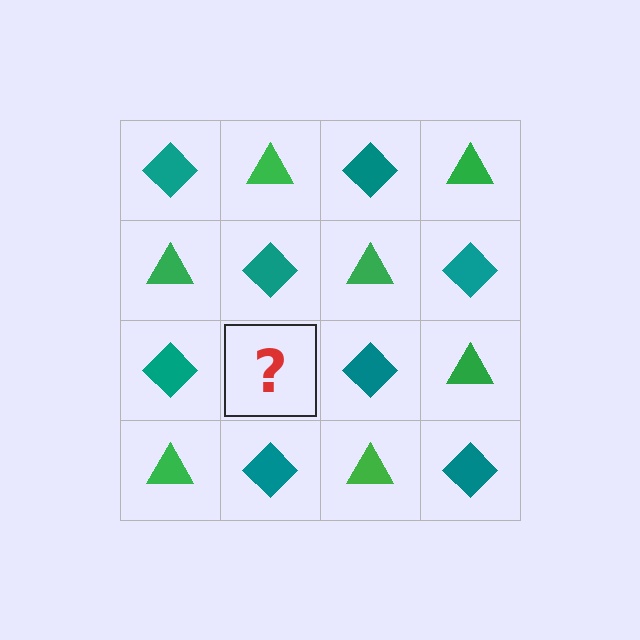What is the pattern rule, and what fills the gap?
The rule is that it alternates teal diamond and green triangle in a checkerboard pattern. The gap should be filled with a green triangle.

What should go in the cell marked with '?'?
The missing cell should contain a green triangle.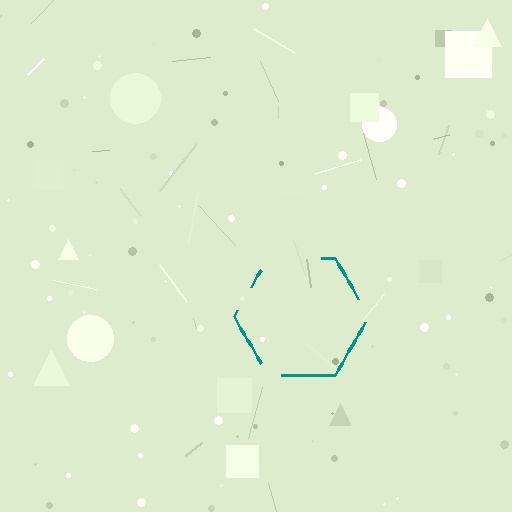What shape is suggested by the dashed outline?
The dashed outline suggests a hexagon.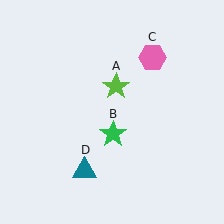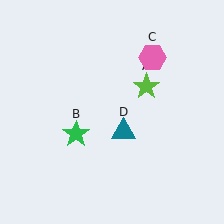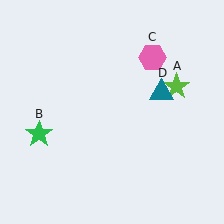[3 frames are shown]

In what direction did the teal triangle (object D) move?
The teal triangle (object D) moved up and to the right.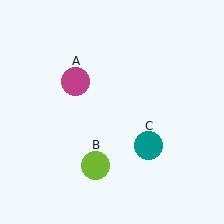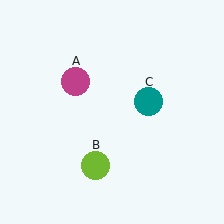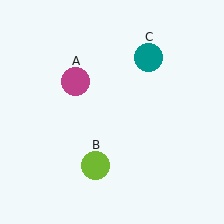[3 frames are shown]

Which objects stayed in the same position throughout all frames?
Magenta circle (object A) and lime circle (object B) remained stationary.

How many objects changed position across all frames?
1 object changed position: teal circle (object C).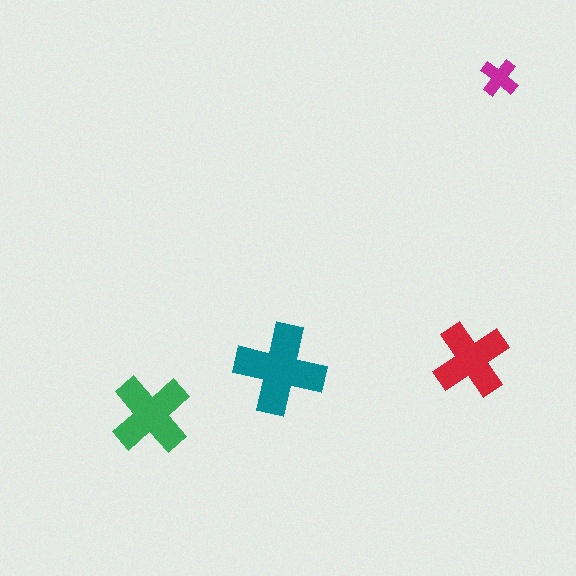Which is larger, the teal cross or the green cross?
The teal one.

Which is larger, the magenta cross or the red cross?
The red one.